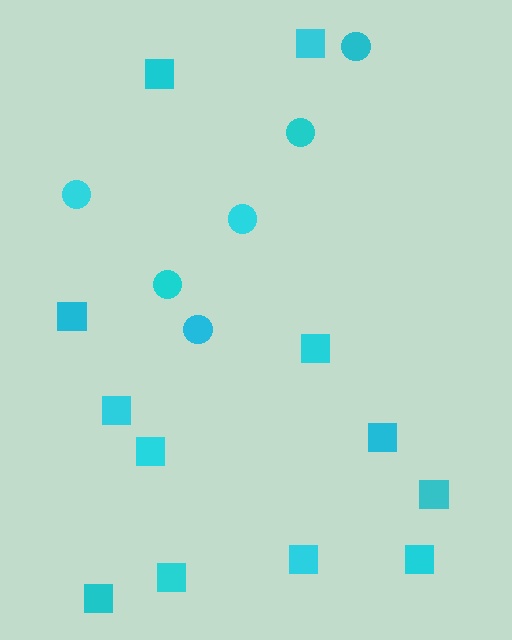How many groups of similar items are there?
There are 2 groups: one group of circles (6) and one group of squares (12).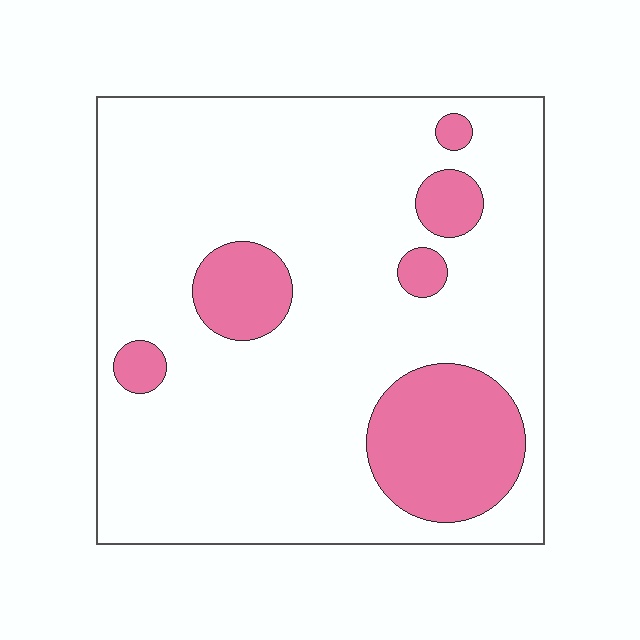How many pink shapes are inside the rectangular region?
6.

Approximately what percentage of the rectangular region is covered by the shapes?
Approximately 20%.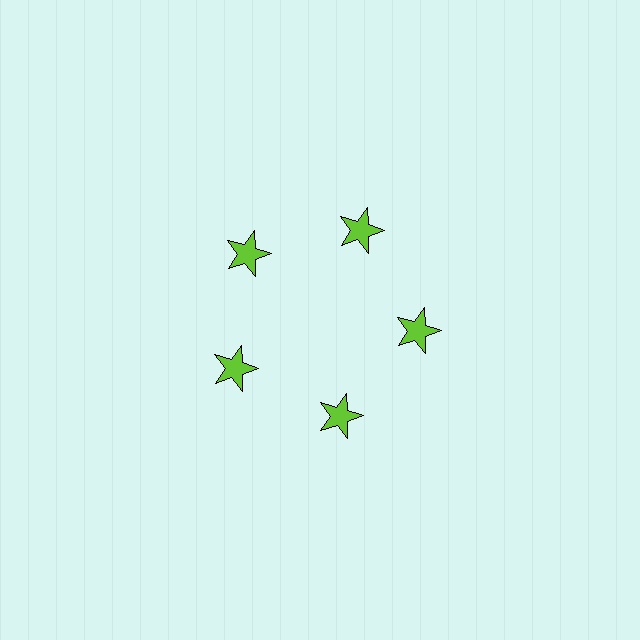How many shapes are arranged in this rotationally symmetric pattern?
There are 5 shapes, arranged in 5 groups of 1.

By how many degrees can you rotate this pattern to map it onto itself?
The pattern maps onto itself every 72 degrees of rotation.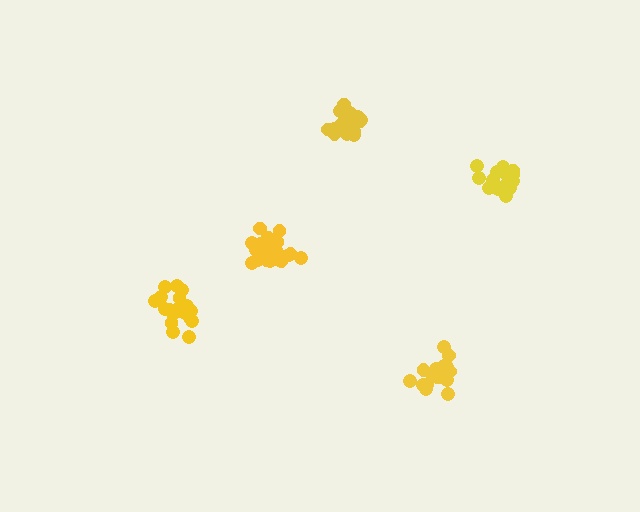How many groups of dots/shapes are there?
There are 5 groups.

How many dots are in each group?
Group 1: 19 dots, Group 2: 15 dots, Group 3: 21 dots, Group 4: 18 dots, Group 5: 21 dots (94 total).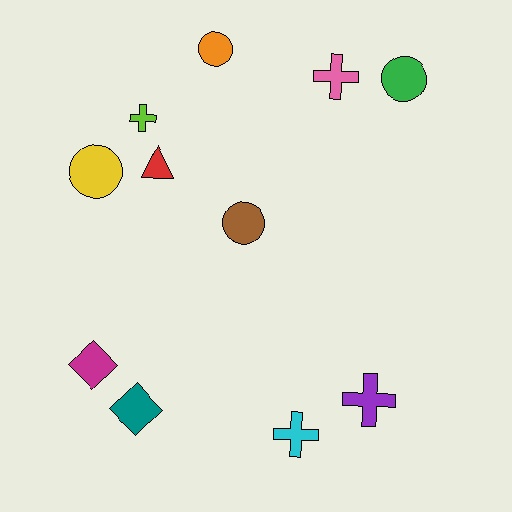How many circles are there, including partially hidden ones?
There are 4 circles.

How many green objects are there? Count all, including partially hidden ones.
There is 1 green object.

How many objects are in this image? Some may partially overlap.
There are 11 objects.